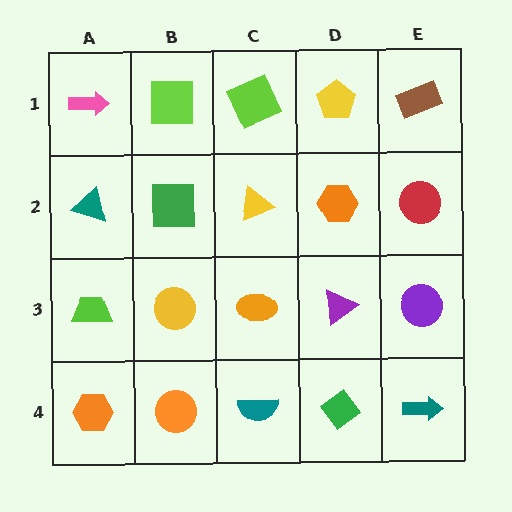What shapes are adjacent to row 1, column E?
A red circle (row 2, column E), a yellow pentagon (row 1, column D).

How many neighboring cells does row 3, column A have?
3.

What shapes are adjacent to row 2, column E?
A brown rectangle (row 1, column E), a purple circle (row 3, column E), an orange hexagon (row 2, column D).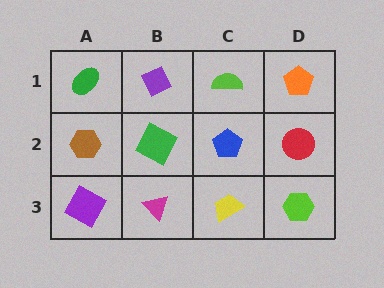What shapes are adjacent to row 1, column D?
A red circle (row 2, column D), a lime semicircle (row 1, column C).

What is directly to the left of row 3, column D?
A yellow trapezoid.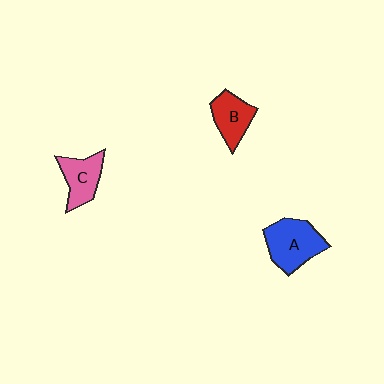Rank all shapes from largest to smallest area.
From largest to smallest: A (blue), C (pink), B (red).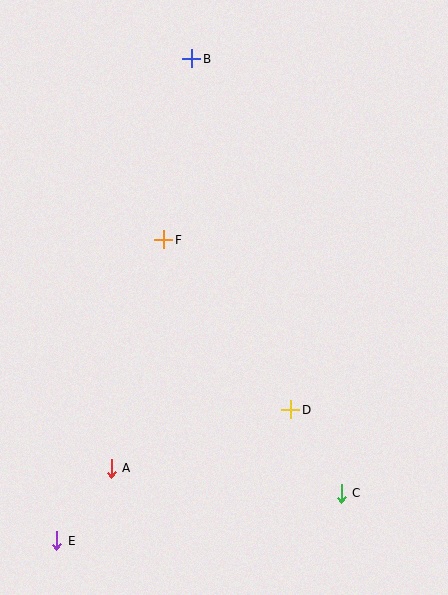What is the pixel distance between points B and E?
The distance between B and E is 501 pixels.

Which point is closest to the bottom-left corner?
Point E is closest to the bottom-left corner.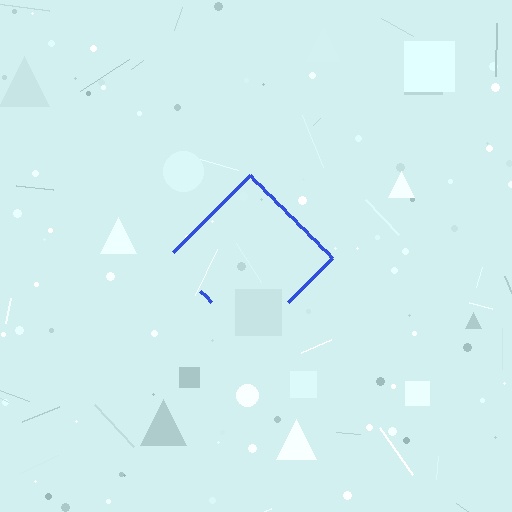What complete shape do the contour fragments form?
The contour fragments form a diamond.